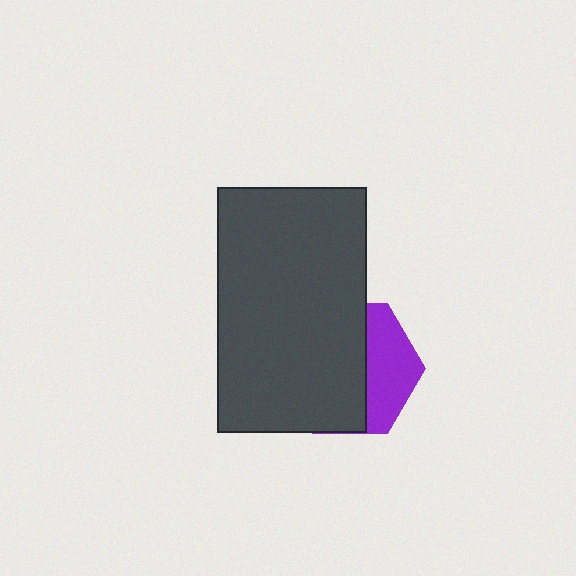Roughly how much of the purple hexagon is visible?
A small part of it is visible (roughly 35%).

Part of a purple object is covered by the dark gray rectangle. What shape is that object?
It is a hexagon.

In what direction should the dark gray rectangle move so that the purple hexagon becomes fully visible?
The dark gray rectangle should move left. That is the shortest direction to clear the overlap and leave the purple hexagon fully visible.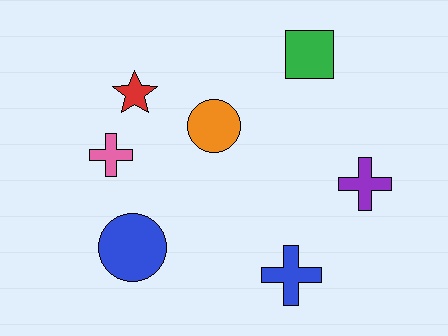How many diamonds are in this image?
There are no diamonds.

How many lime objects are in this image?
There are no lime objects.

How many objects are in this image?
There are 7 objects.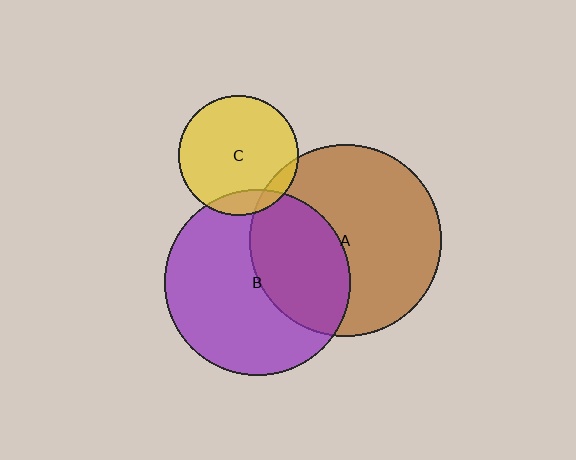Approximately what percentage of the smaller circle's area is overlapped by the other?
Approximately 10%.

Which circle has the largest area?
Circle A (brown).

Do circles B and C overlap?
Yes.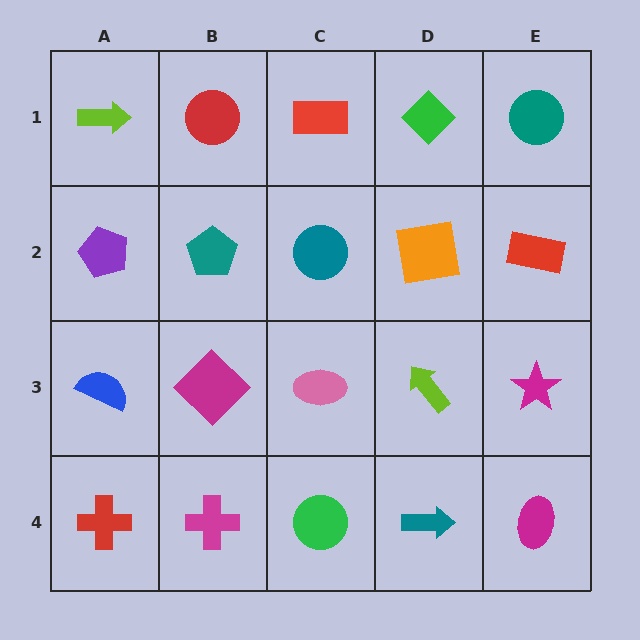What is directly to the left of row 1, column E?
A green diamond.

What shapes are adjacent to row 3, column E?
A red rectangle (row 2, column E), a magenta ellipse (row 4, column E), a lime arrow (row 3, column D).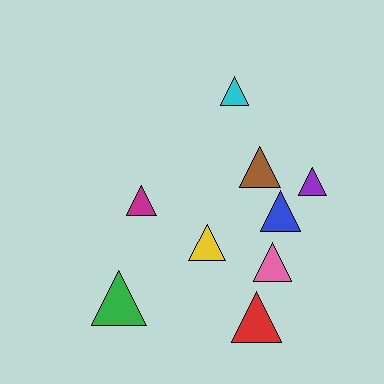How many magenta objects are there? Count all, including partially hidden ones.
There is 1 magenta object.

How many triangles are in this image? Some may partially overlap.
There are 9 triangles.